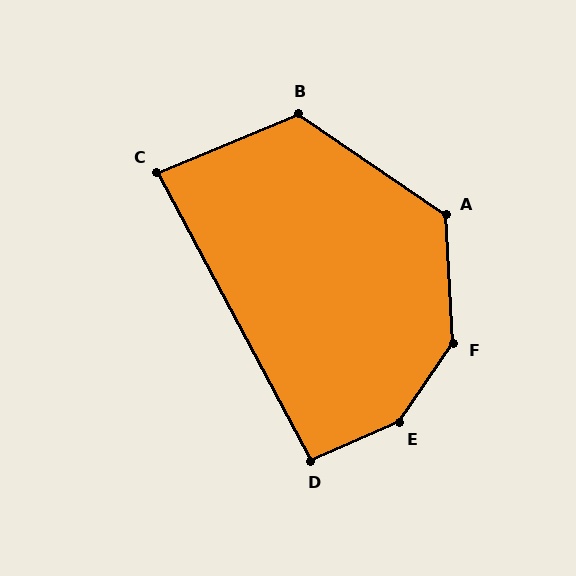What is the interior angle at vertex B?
Approximately 123 degrees (obtuse).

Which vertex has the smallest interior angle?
C, at approximately 85 degrees.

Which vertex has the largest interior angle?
E, at approximately 148 degrees.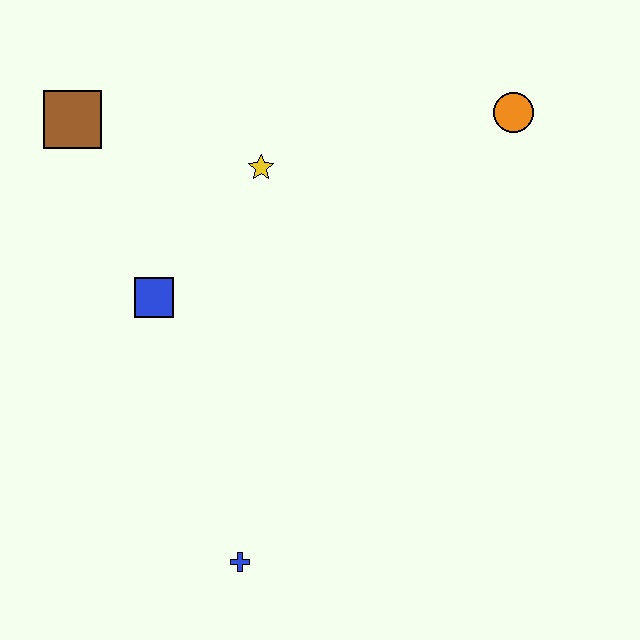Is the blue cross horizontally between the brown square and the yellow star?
Yes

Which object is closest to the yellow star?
The blue square is closest to the yellow star.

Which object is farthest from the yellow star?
The blue cross is farthest from the yellow star.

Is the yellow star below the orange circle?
Yes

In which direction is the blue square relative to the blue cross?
The blue square is above the blue cross.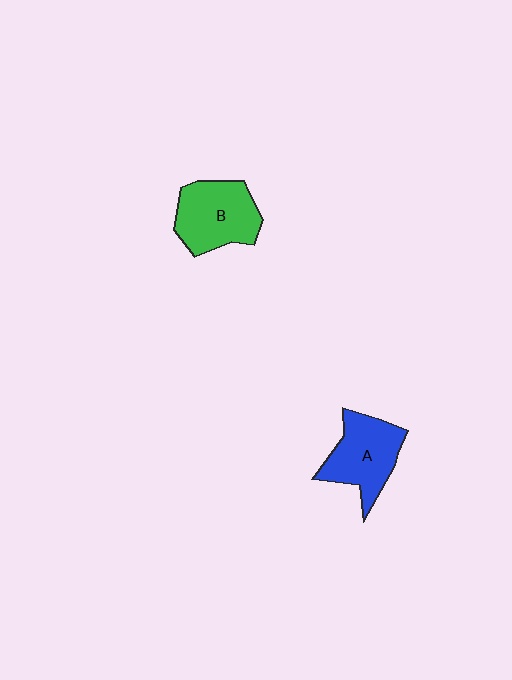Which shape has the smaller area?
Shape A (blue).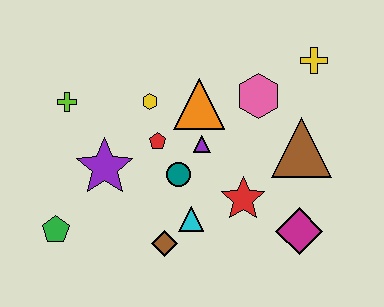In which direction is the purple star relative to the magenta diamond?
The purple star is to the left of the magenta diamond.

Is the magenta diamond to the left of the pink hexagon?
No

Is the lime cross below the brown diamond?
No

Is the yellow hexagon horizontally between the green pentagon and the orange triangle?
Yes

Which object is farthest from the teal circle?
The yellow cross is farthest from the teal circle.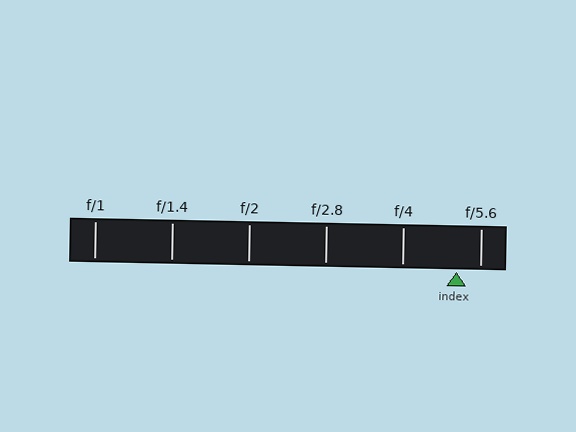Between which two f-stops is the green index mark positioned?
The index mark is between f/4 and f/5.6.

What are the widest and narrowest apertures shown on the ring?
The widest aperture shown is f/1 and the narrowest is f/5.6.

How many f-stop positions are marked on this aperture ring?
There are 6 f-stop positions marked.